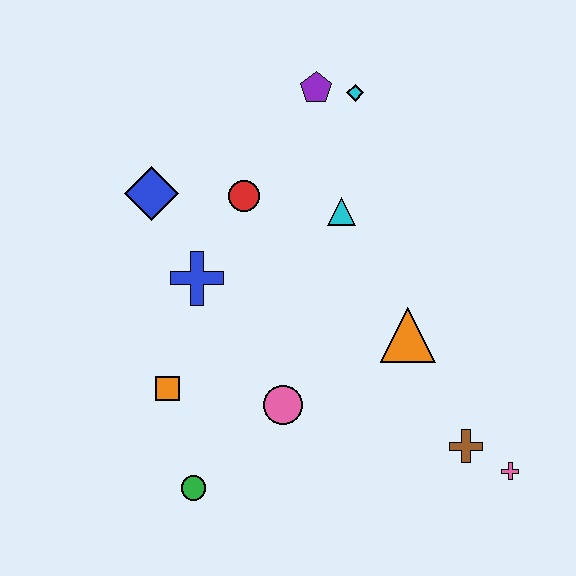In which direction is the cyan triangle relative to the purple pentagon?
The cyan triangle is below the purple pentagon.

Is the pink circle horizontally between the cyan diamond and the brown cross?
No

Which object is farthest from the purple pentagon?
The pink cross is farthest from the purple pentagon.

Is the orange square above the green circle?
Yes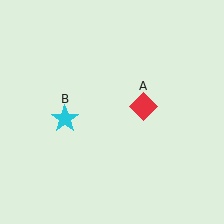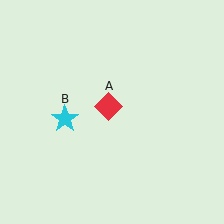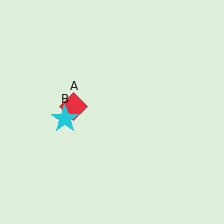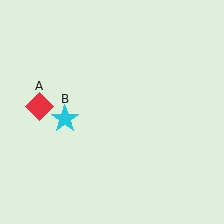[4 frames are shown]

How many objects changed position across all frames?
1 object changed position: red diamond (object A).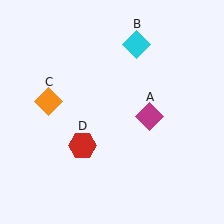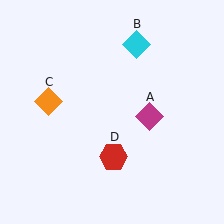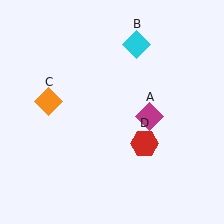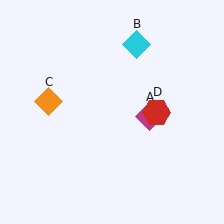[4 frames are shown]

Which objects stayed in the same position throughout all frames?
Magenta diamond (object A) and cyan diamond (object B) and orange diamond (object C) remained stationary.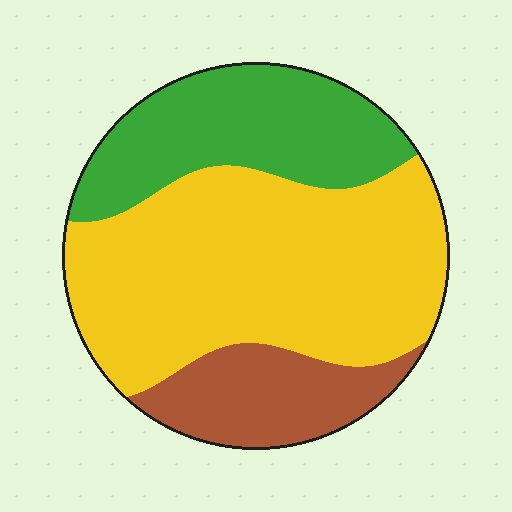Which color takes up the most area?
Yellow, at roughly 55%.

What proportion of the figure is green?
Green takes up between a quarter and a half of the figure.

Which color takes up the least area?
Brown, at roughly 15%.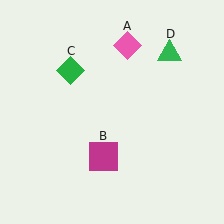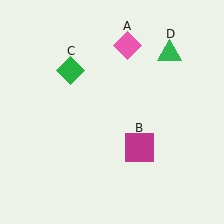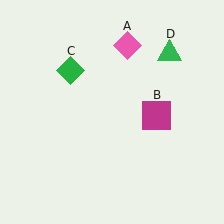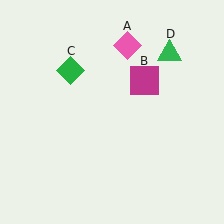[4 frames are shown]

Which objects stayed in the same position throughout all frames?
Pink diamond (object A) and green diamond (object C) and green triangle (object D) remained stationary.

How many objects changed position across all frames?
1 object changed position: magenta square (object B).